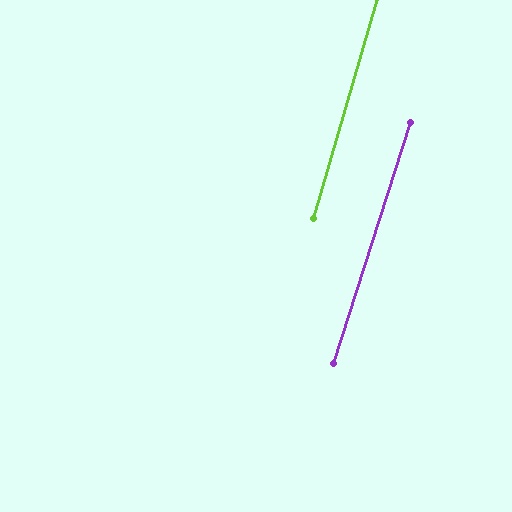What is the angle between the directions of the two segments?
Approximately 1 degree.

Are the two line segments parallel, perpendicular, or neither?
Parallel — their directions differ by only 1.4°.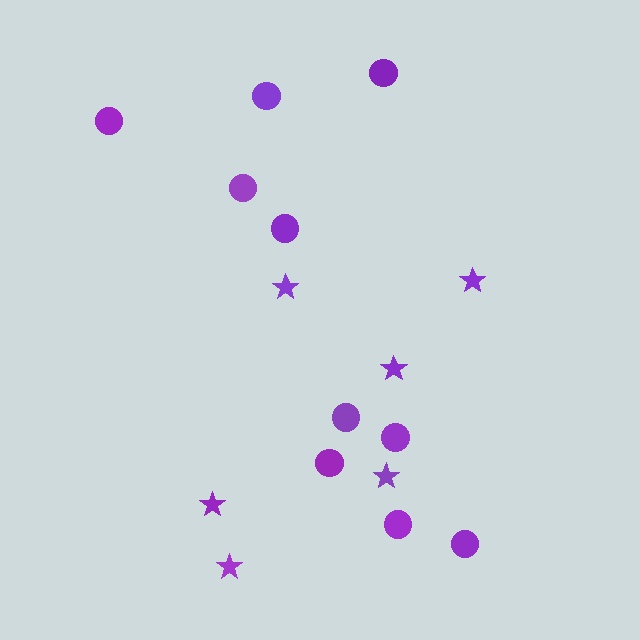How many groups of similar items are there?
There are 2 groups: one group of stars (6) and one group of circles (10).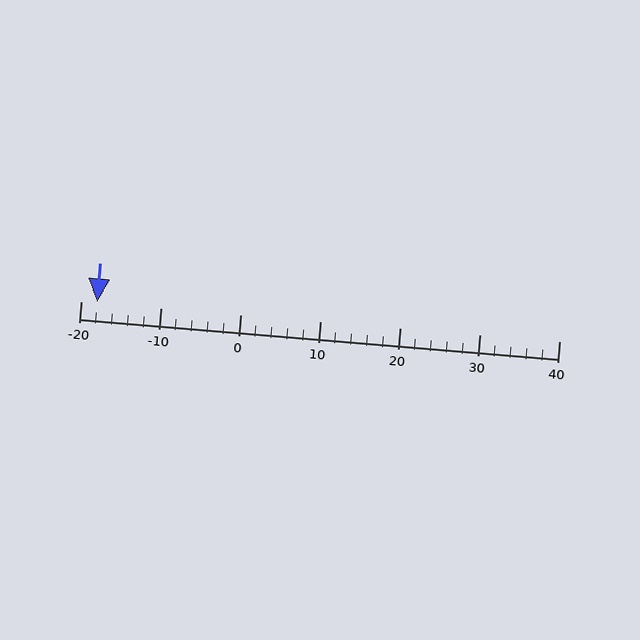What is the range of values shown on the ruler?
The ruler shows values from -20 to 40.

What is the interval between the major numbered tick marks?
The major tick marks are spaced 10 units apart.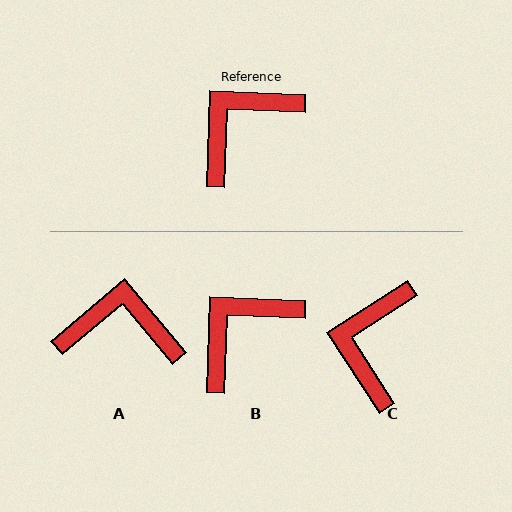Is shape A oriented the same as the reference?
No, it is off by about 48 degrees.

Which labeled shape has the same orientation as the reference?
B.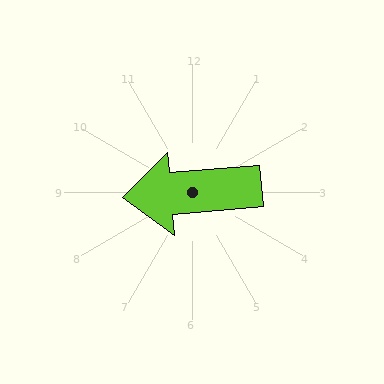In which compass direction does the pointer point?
West.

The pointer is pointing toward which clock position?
Roughly 9 o'clock.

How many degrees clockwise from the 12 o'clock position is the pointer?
Approximately 265 degrees.